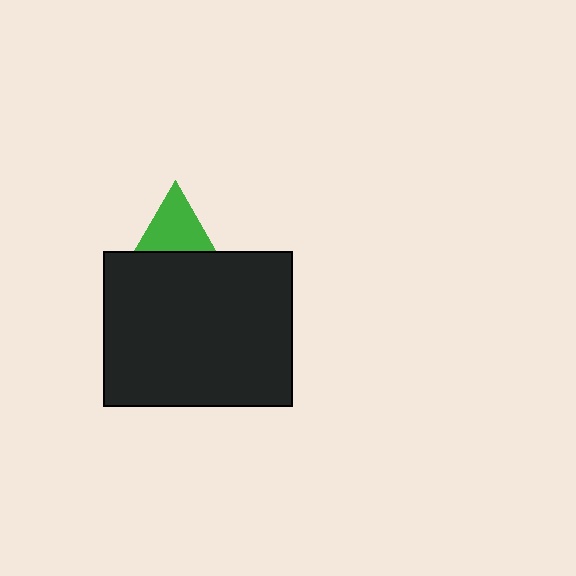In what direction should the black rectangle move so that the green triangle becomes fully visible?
The black rectangle should move down. That is the shortest direction to clear the overlap and leave the green triangle fully visible.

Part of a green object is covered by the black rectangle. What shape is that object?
It is a triangle.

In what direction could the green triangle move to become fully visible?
The green triangle could move up. That would shift it out from behind the black rectangle entirely.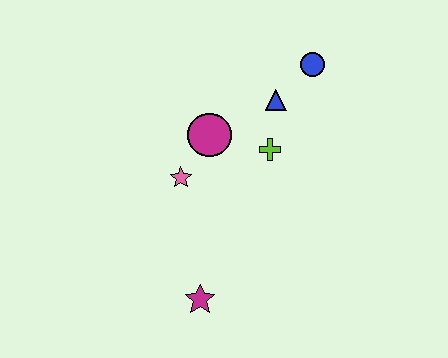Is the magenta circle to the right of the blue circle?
No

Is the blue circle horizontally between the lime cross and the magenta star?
No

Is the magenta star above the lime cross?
No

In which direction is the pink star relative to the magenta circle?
The pink star is below the magenta circle.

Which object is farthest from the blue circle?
The magenta star is farthest from the blue circle.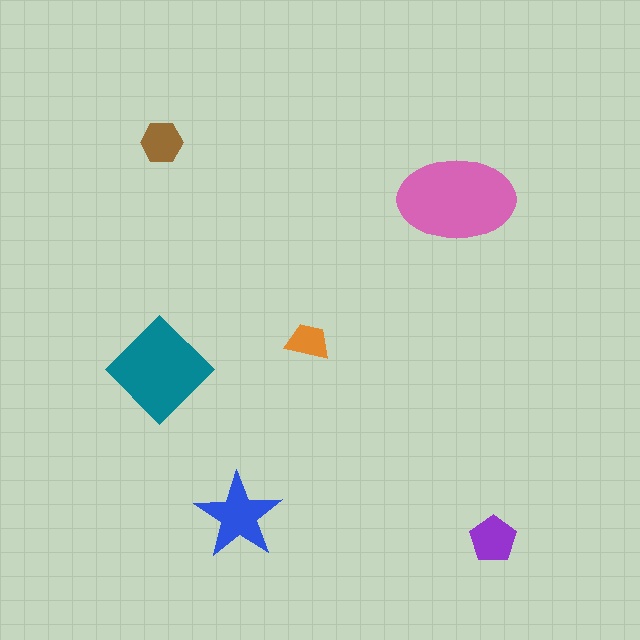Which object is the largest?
The pink ellipse.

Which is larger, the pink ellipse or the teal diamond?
The pink ellipse.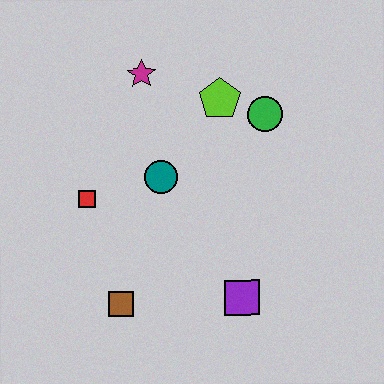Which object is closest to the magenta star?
The lime pentagon is closest to the magenta star.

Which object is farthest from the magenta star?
The purple square is farthest from the magenta star.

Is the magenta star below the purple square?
No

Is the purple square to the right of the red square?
Yes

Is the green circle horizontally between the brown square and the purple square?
No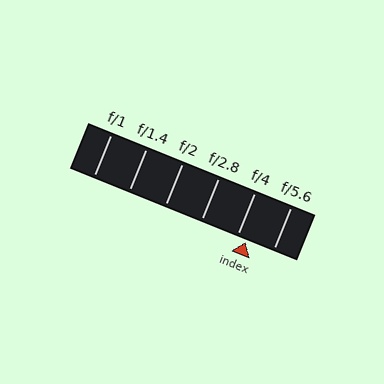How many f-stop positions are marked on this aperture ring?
There are 6 f-stop positions marked.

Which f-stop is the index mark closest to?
The index mark is closest to f/4.